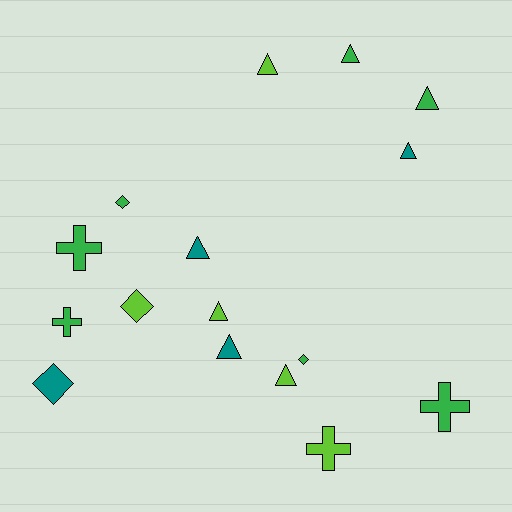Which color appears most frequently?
Green, with 7 objects.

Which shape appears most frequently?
Triangle, with 8 objects.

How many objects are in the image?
There are 16 objects.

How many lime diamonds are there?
There is 1 lime diamond.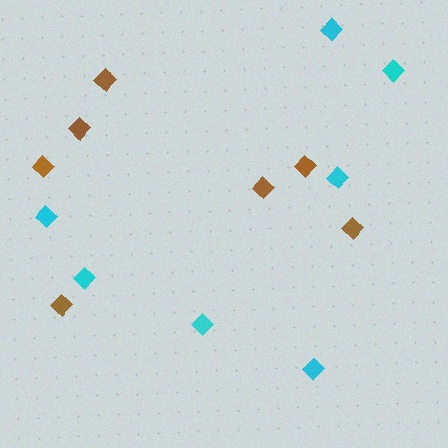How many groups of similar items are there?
There are 2 groups: one group of cyan diamonds (7) and one group of brown diamonds (7).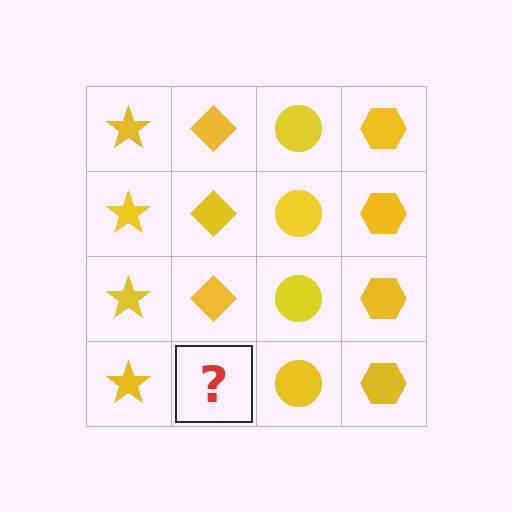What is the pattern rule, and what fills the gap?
The rule is that each column has a consistent shape. The gap should be filled with a yellow diamond.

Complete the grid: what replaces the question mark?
The question mark should be replaced with a yellow diamond.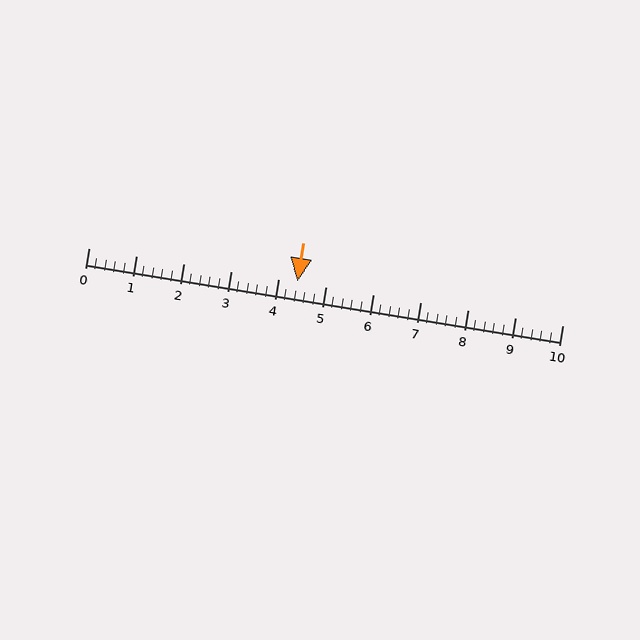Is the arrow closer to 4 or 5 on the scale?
The arrow is closer to 4.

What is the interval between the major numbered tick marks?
The major tick marks are spaced 1 units apart.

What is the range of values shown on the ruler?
The ruler shows values from 0 to 10.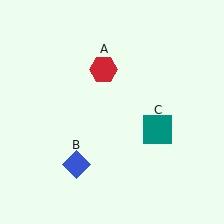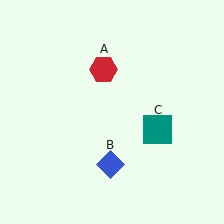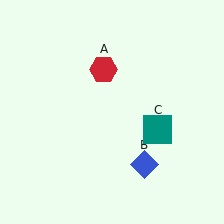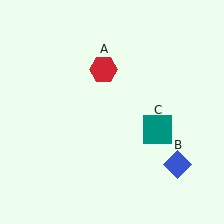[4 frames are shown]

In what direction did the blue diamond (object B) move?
The blue diamond (object B) moved right.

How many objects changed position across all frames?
1 object changed position: blue diamond (object B).